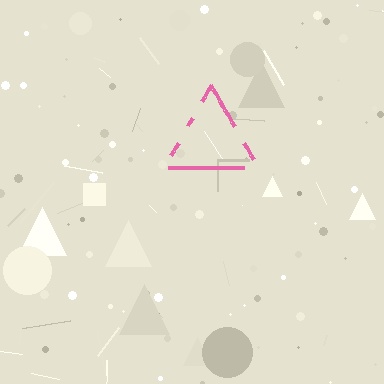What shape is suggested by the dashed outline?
The dashed outline suggests a triangle.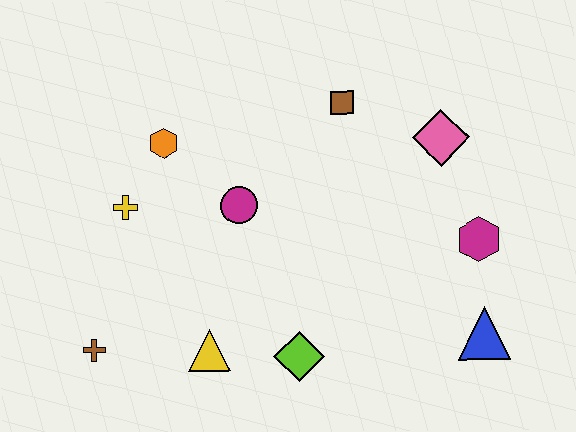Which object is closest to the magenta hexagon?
The blue triangle is closest to the magenta hexagon.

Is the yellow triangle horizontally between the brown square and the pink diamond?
No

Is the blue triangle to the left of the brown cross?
No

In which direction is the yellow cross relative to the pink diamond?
The yellow cross is to the left of the pink diamond.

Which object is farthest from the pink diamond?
The brown cross is farthest from the pink diamond.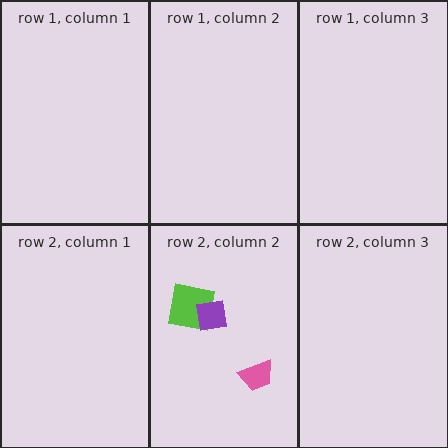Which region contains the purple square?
The row 2, column 2 region.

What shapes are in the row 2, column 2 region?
The lime square, the pink trapezoid, the purple square.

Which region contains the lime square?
The row 2, column 2 region.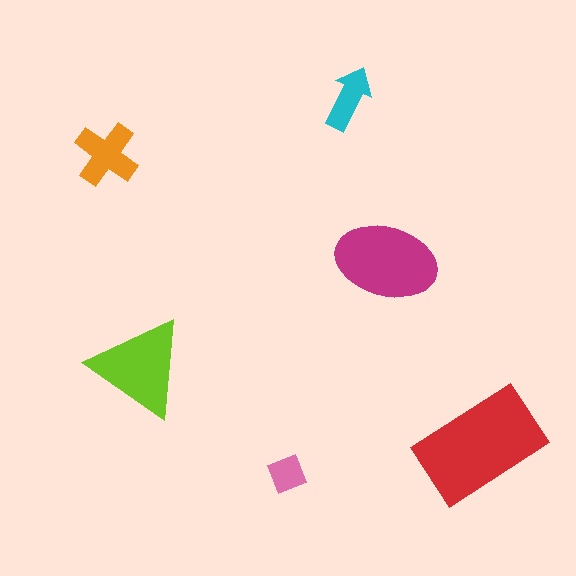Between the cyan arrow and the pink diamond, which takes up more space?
The cyan arrow.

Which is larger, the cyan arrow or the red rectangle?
The red rectangle.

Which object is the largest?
The red rectangle.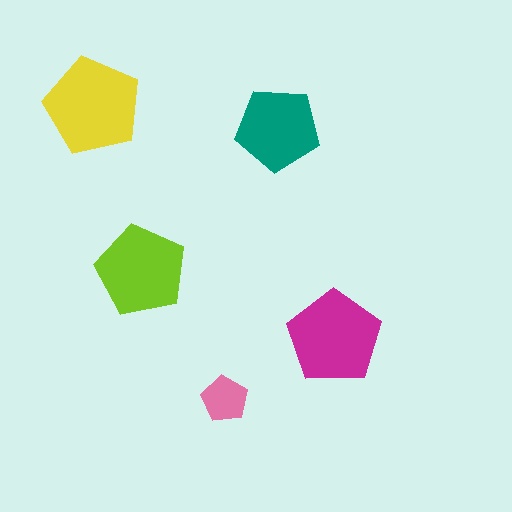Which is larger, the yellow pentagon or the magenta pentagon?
The yellow one.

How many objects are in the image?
There are 5 objects in the image.